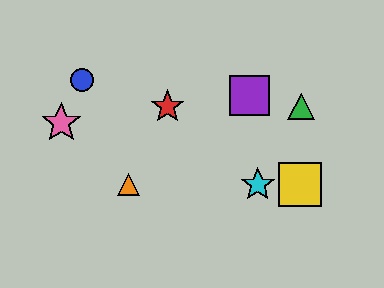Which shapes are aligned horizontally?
The yellow square, the orange triangle, the cyan star are aligned horizontally.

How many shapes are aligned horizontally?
3 shapes (the yellow square, the orange triangle, the cyan star) are aligned horizontally.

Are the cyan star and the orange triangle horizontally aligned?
Yes, both are at y≈185.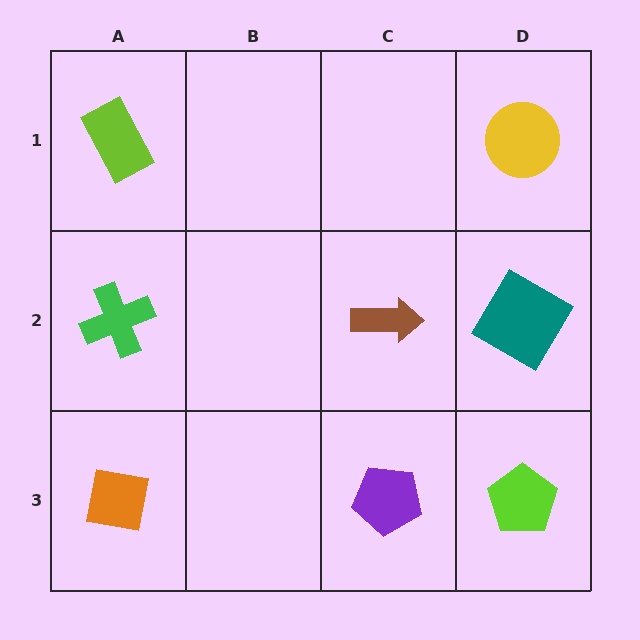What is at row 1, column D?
A yellow circle.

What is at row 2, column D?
A teal diamond.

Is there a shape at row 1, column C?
No, that cell is empty.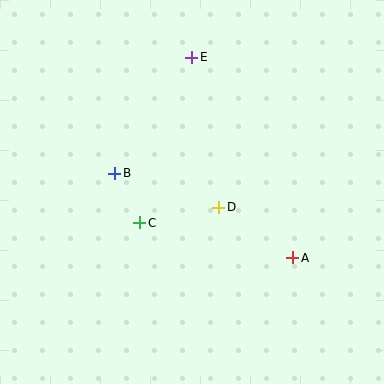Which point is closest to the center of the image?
Point D at (219, 207) is closest to the center.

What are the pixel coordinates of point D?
Point D is at (219, 207).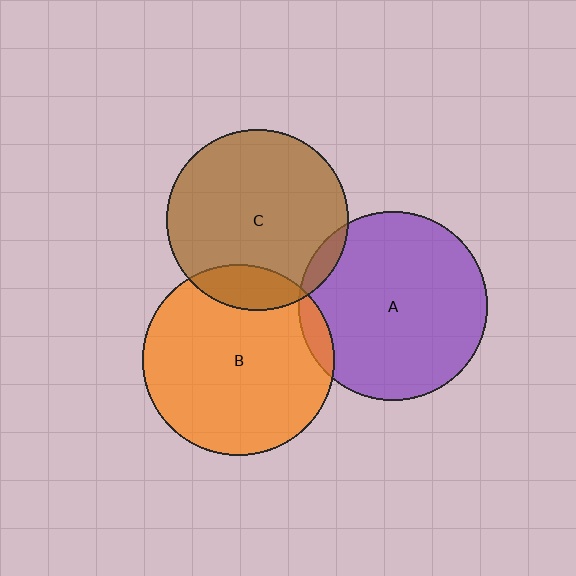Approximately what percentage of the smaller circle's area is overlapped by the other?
Approximately 5%.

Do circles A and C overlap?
Yes.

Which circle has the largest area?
Circle B (orange).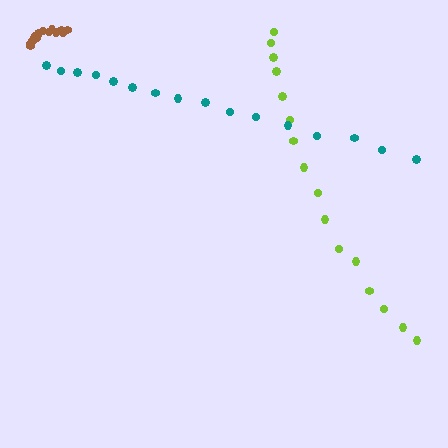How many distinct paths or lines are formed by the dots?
There are 3 distinct paths.